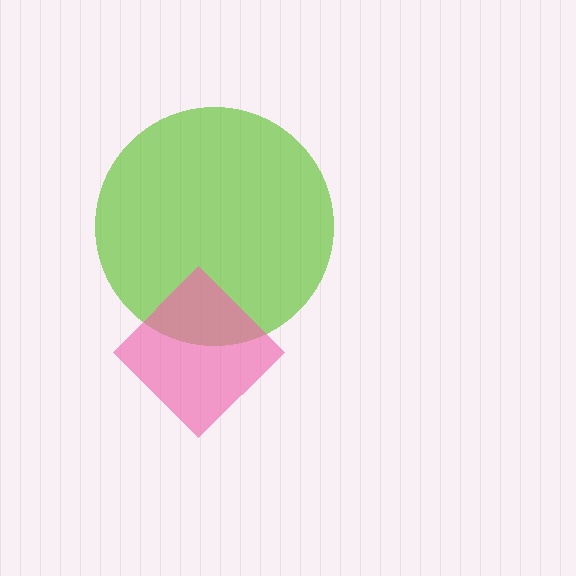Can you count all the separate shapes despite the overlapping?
Yes, there are 2 separate shapes.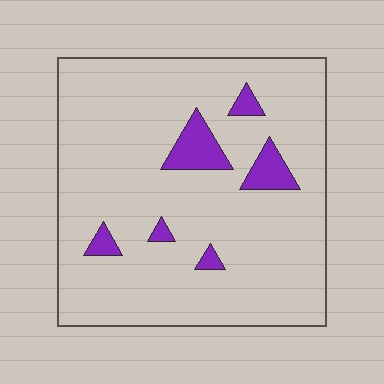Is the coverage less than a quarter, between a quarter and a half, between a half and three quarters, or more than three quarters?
Less than a quarter.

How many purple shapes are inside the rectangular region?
6.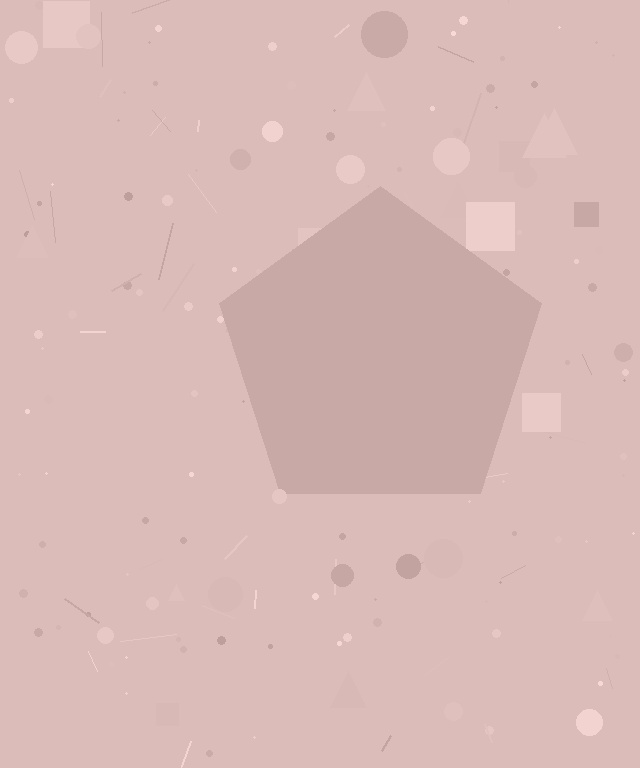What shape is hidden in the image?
A pentagon is hidden in the image.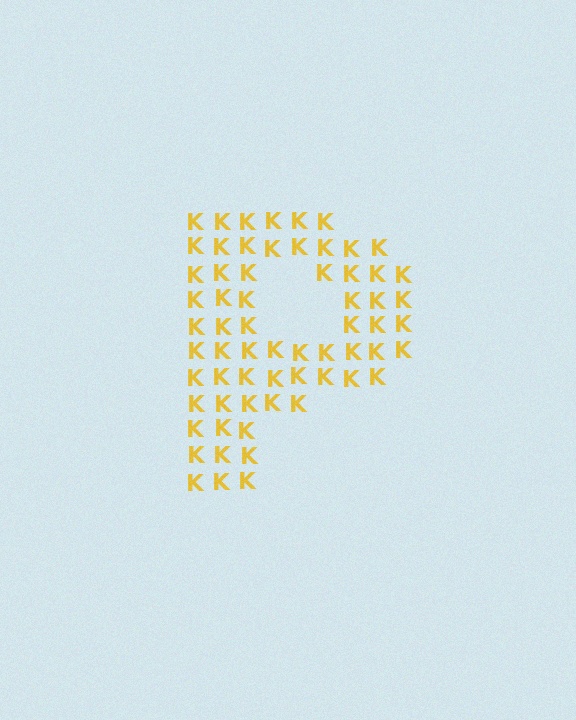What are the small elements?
The small elements are letter K's.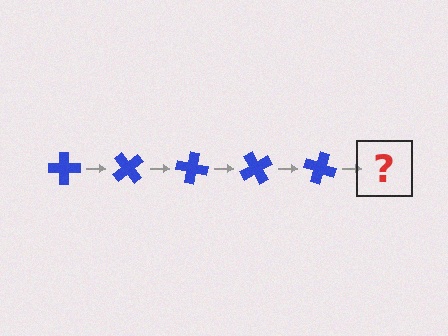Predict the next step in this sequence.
The next step is a blue cross rotated 250 degrees.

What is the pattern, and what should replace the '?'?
The pattern is that the cross rotates 50 degrees each step. The '?' should be a blue cross rotated 250 degrees.